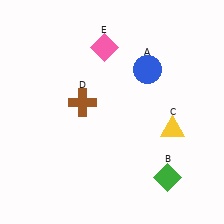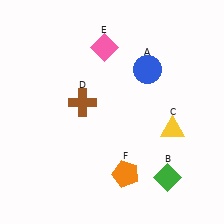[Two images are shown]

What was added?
An orange pentagon (F) was added in Image 2.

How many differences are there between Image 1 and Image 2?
There is 1 difference between the two images.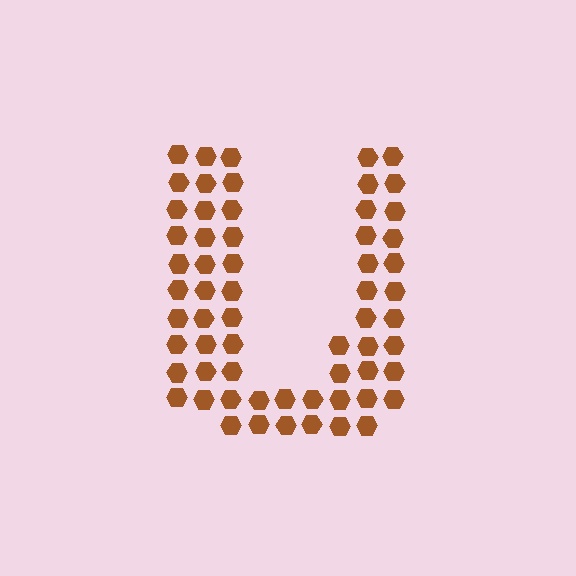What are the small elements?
The small elements are hexagons.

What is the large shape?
The large shape is the letter U.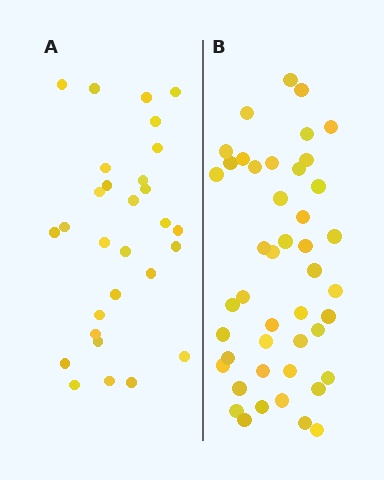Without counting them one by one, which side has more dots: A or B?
Region B (the right region) has more dots.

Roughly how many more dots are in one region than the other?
Region B has approximately 15 more dots than region A.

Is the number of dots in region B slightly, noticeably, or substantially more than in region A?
Region B has substantially more. The ratio is roughly 1.6 to 1.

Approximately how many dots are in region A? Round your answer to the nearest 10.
About 30 dots. (The exact count is 29, which rounds to 30.)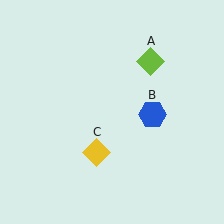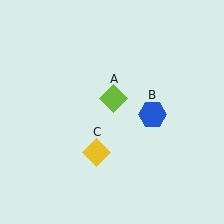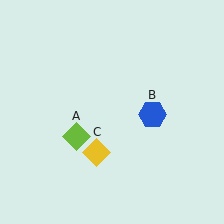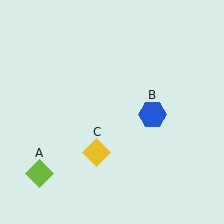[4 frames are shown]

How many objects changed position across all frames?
1 object changed position: lime diamond (object A).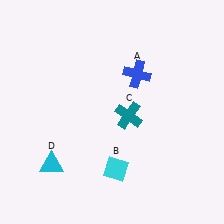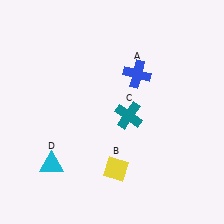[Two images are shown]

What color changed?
The diamond (B) changed from cyan in Image 1 to yellow in Image 2.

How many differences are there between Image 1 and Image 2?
There is 1 difference between the two images.